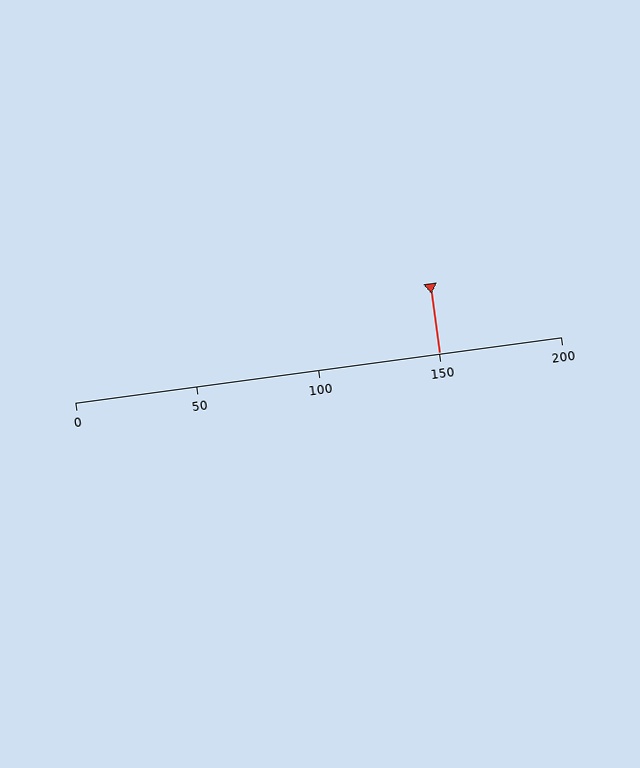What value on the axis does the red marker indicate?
The marker indicates approximately 150.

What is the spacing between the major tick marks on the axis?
The major ticks are spaced 50 apart.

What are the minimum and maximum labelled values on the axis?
The axis runs from 0 to 200.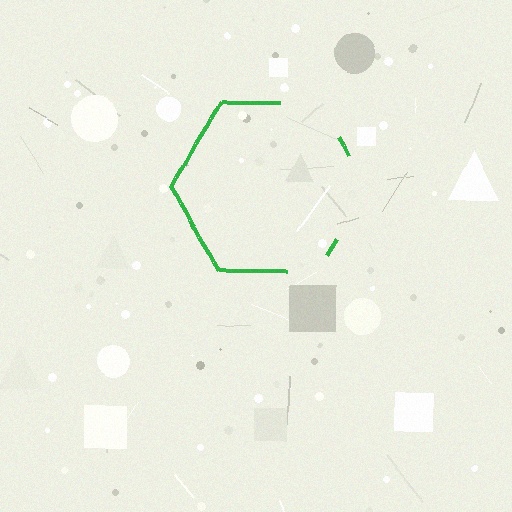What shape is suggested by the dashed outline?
The dashed outline suggests a hexagon.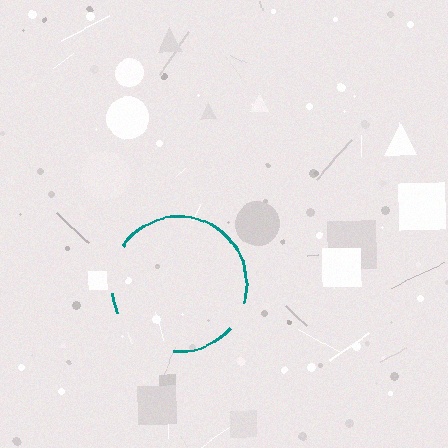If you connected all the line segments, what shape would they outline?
They would outline a circle.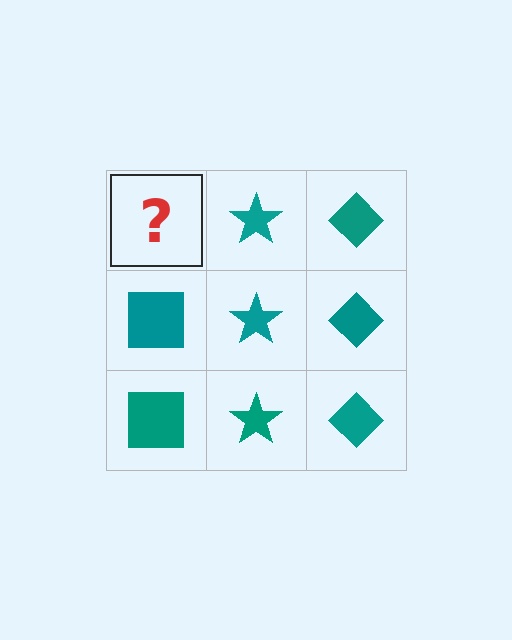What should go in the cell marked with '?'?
The missing cell should contain a teal square.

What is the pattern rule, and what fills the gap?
The rule is that each column has a consistent shape. The gap should be filled with a teal square.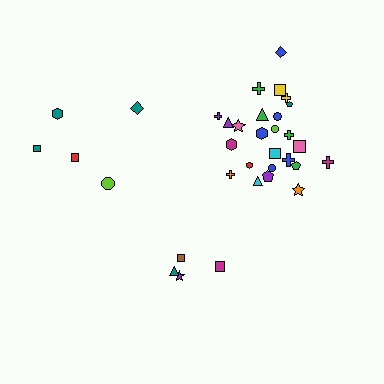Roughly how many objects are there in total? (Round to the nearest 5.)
Roughly 35 objects in total.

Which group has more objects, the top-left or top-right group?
The top-right group.